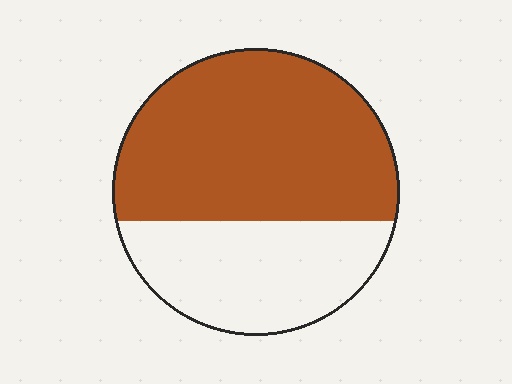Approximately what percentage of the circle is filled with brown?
Approximately 65%.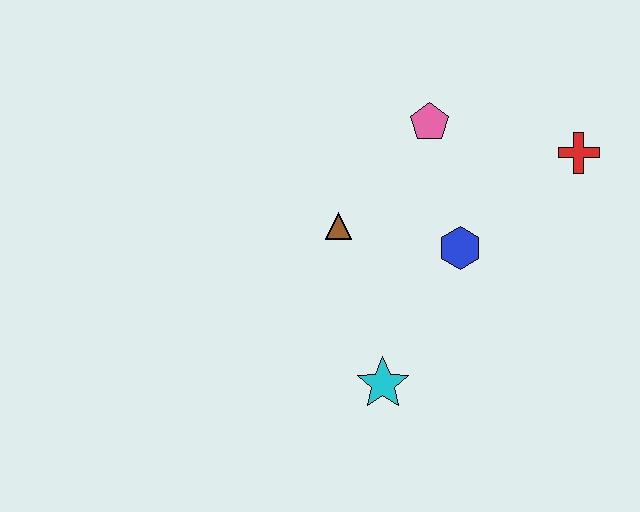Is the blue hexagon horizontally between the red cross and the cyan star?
Yes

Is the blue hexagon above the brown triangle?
No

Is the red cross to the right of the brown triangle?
Yes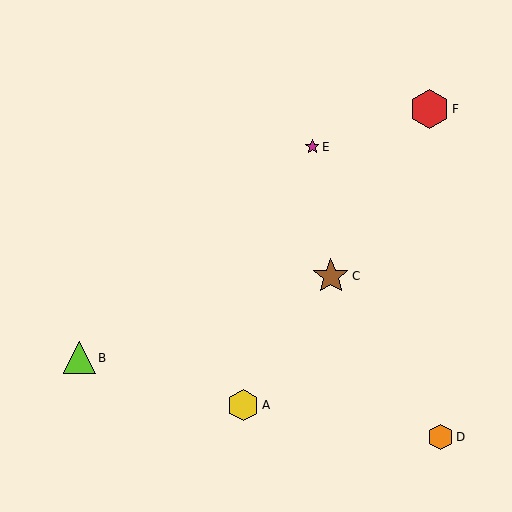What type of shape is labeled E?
Shape E is a magenta star.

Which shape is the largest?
The red hexagon (labeled F) is the largest.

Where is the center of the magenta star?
The center of the magenta star is at (312, 147).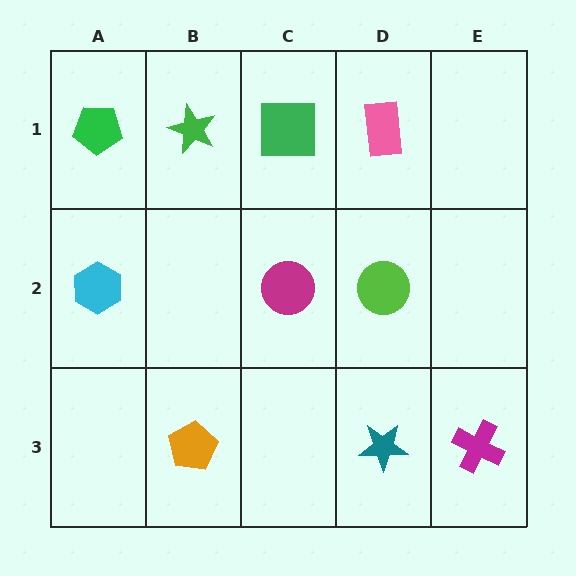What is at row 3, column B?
An orange pentagon.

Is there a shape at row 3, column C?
No, that cell is empty.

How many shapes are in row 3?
3 shapes.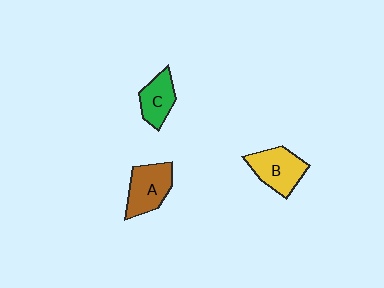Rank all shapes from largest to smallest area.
From largest to smallest: B (yellow), A (brown), C (green).